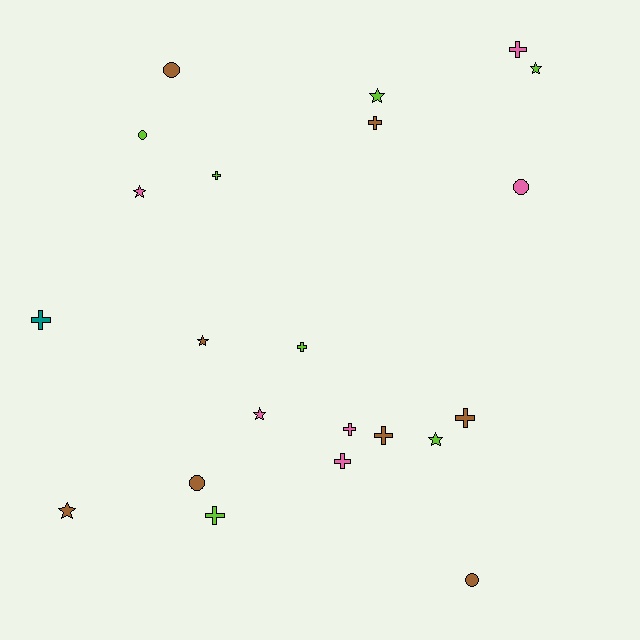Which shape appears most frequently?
Cross, with 10 objects.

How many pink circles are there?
There is 1 pink circle.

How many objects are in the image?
There are 22 objects.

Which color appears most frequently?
Brown, with 8 objects.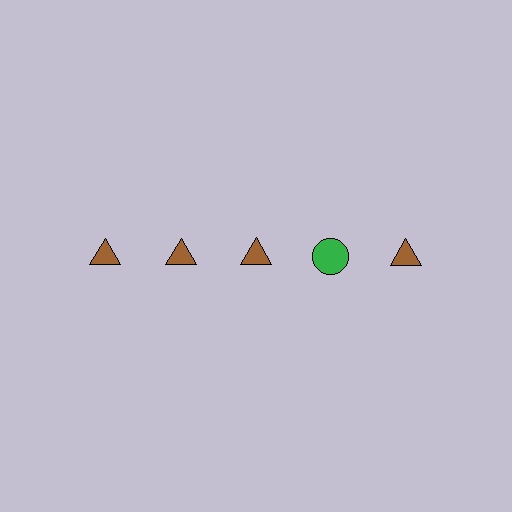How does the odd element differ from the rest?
It differs in both color (green instead of brown) and shape (circle instead of triangle).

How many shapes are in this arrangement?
There are 5 shapes arranged in a grid pattern.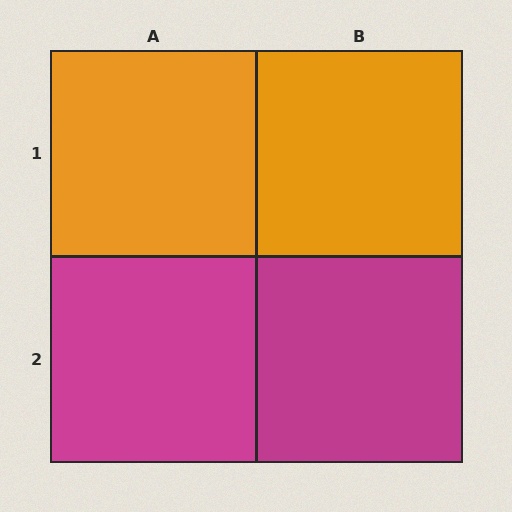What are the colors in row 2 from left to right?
Magenta, magenta.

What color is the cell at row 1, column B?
Orange.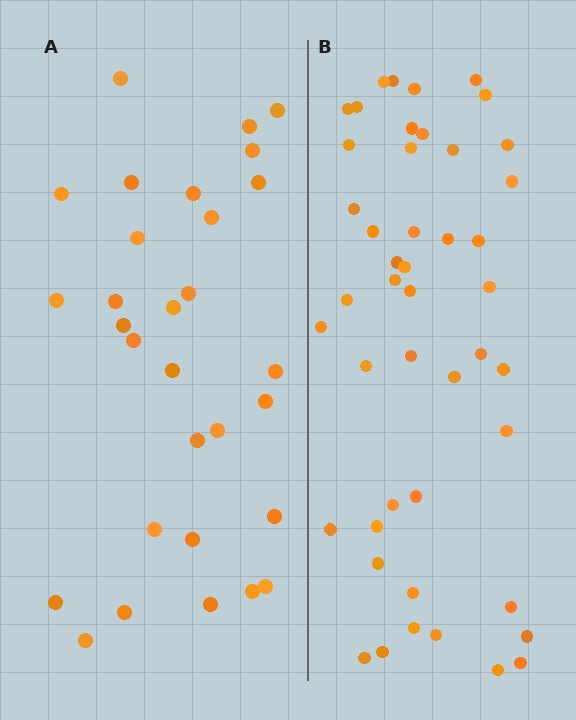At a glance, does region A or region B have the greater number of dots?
Region B (the right region) has more dots.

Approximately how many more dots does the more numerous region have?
Region B has approximately 15 more dots than region A.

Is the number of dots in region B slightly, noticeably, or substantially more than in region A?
Region B has substantially more. The ratio is roughly 1.5 to 1.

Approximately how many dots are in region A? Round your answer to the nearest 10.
About 30 dots.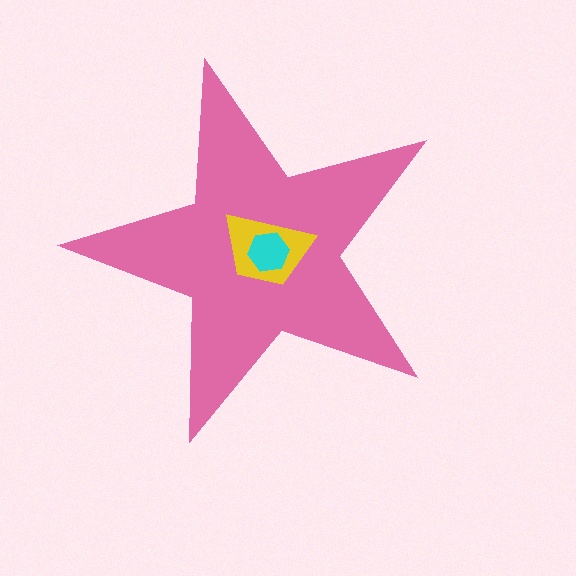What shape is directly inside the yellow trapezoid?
The cyan hexagon.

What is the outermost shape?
The pink star.